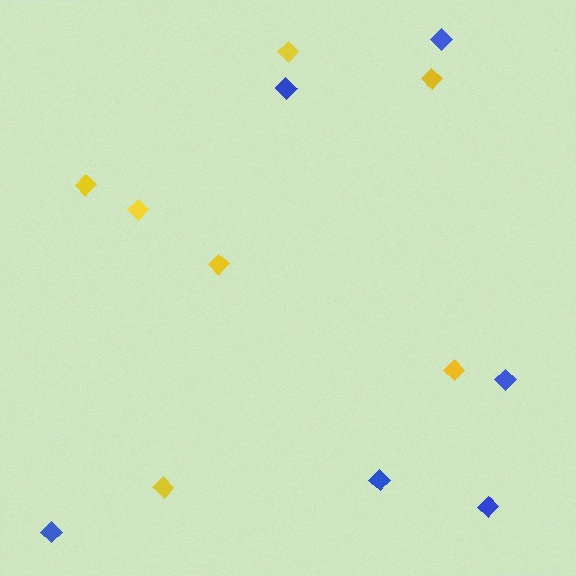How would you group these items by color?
There are 2 groups: one group of blue diamonds (6) and one group of yellow diamonds (7).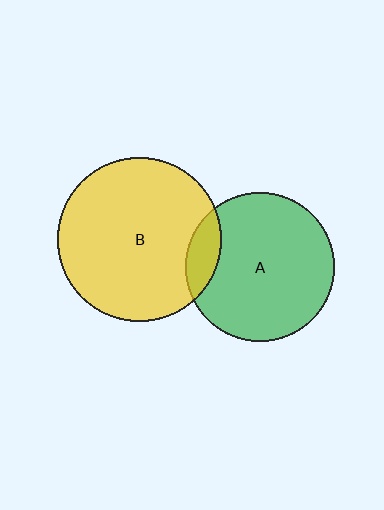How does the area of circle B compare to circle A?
Approximately 1.2 times.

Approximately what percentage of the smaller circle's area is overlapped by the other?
Approximately 15%.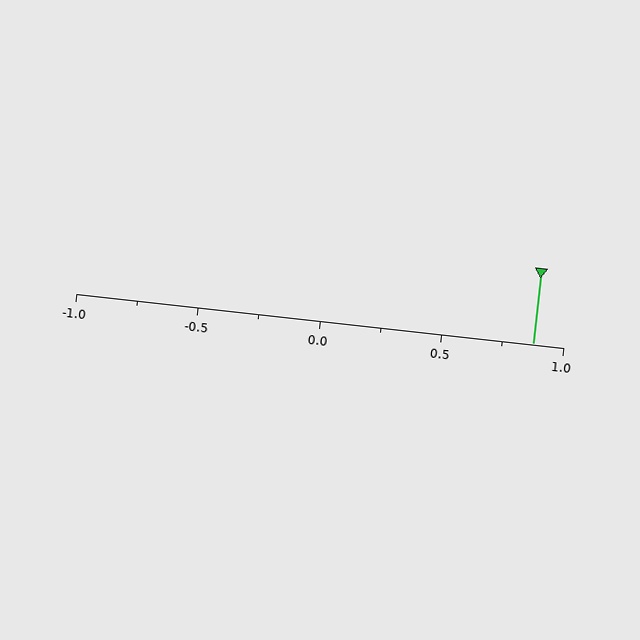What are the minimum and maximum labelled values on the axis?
The axis runs from -1.0 to 1.0.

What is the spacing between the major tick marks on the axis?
The major ticks are spaced 0.5 apart.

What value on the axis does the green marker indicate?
The marker indicates approximately 0.88.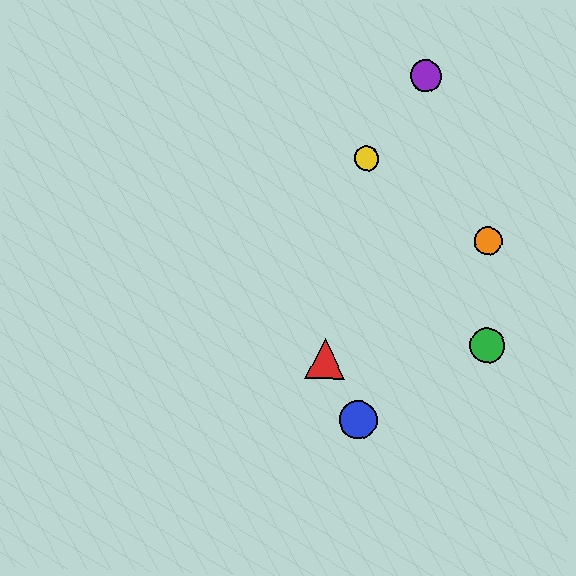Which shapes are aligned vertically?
The blue circle, the yellow circle are aligned vertically.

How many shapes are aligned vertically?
2 shapes (the blue circle, the yellow circle) are aligned vertically.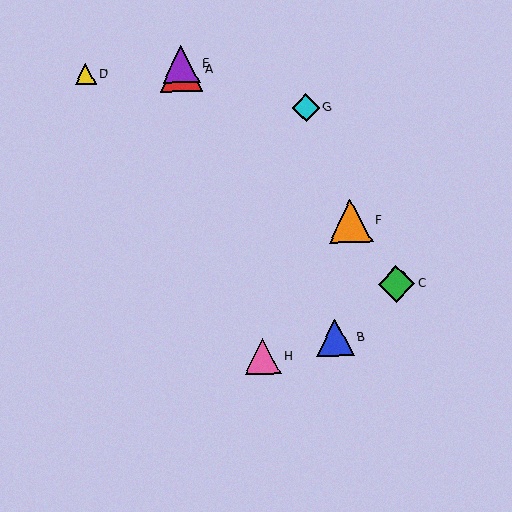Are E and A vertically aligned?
Yes, both are at x≈181.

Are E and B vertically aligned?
No, E is at x≈181 and B is at x≈335.